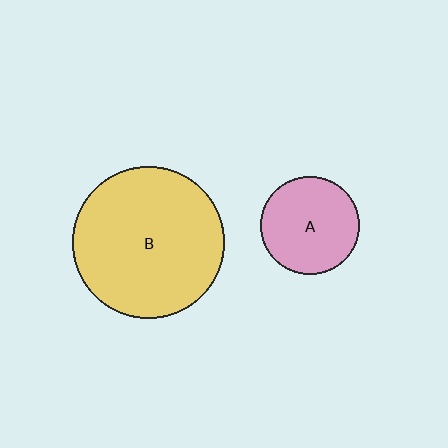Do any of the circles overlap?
No, none of the circles overlap.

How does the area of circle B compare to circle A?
Approximately 2.4 times.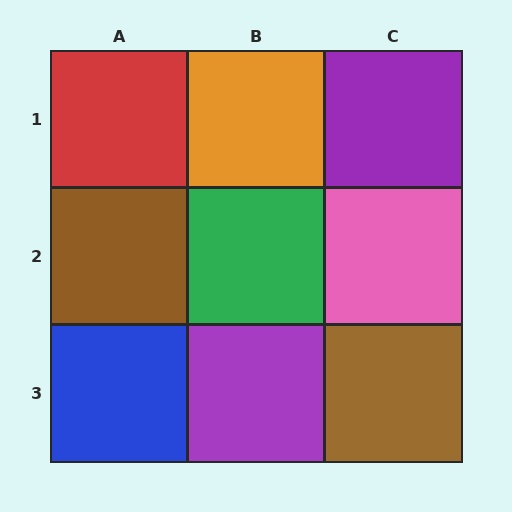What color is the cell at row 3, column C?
Brown.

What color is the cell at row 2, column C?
Pink.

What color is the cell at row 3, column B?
Purple.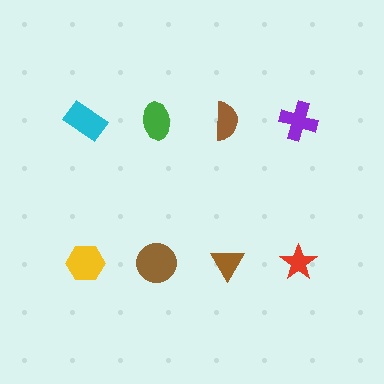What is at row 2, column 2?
A brown circle.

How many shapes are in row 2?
4 shapes.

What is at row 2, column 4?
A red star.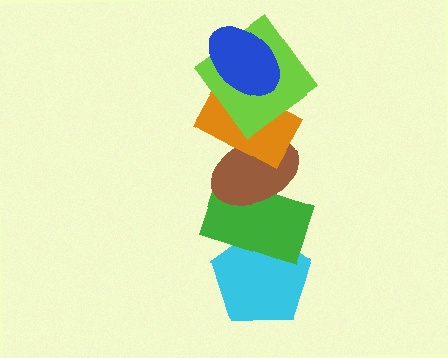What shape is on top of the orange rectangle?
The lime diamond is on top of the orange rectangle.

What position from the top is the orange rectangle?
The orange rectangle is 3rd from the top.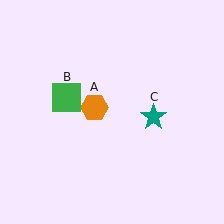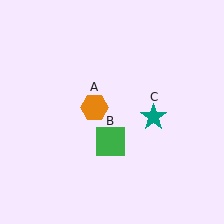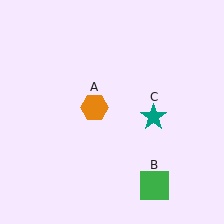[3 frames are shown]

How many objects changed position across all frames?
1 object changed position: green square (object B).